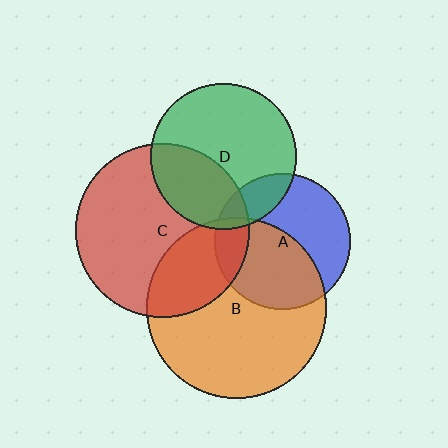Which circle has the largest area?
Circle B (orange).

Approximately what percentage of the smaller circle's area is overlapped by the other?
Approximately 5%.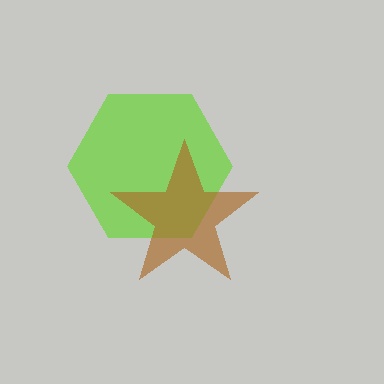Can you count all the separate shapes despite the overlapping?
Yes, there are 2 separate shapes.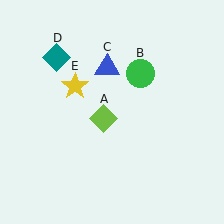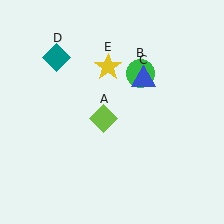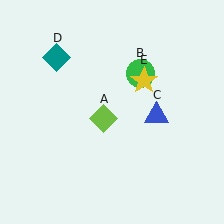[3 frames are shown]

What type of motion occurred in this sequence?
The blue triangle (object C), yellow star (object E) rotated clockwise around the center of the scene.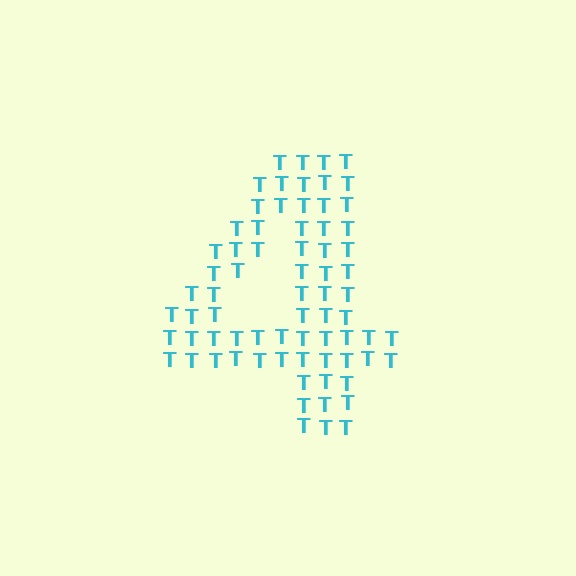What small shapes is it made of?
It is made of small letter T's.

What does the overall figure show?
The overall figure shows the digit 4.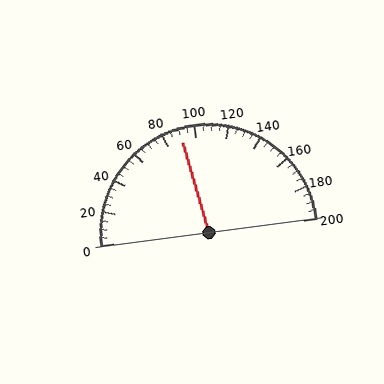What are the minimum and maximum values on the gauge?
The gauge ranges from 0 to 200.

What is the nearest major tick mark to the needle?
The nearest major tick mark is 80.